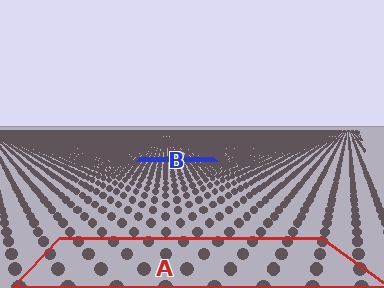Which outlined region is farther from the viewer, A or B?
Region B is farther from the viewer — the texture elements inside it appear smaller and more densely packed.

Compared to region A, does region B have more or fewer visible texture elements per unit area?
Region B has more texture elements per unit area — they are packed more densely because it is farther away.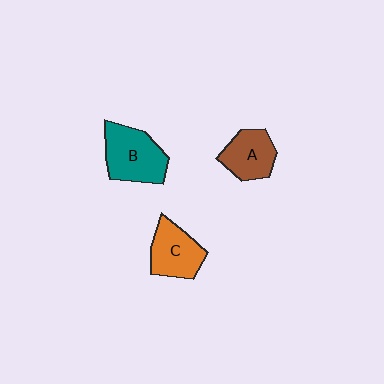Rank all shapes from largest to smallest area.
From largest to smallest: B (teal), C (orange), A (brown).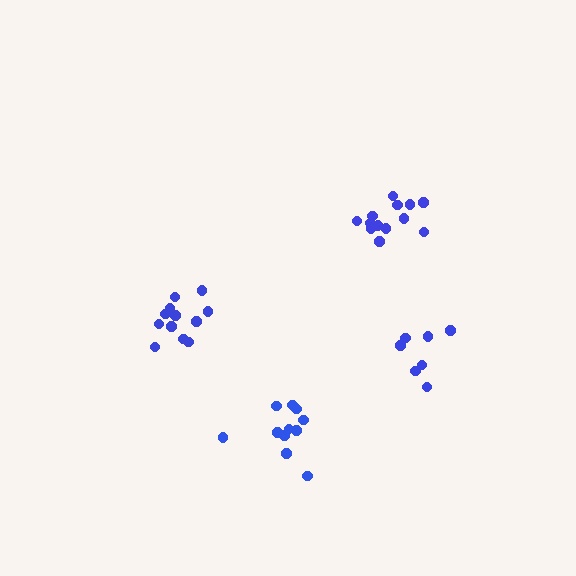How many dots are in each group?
Group 1: 7 dots, Group 2: 11 dots, Group 3: 13 dots, Group 4: 12 dots (43 total).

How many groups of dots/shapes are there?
There are 4 groups.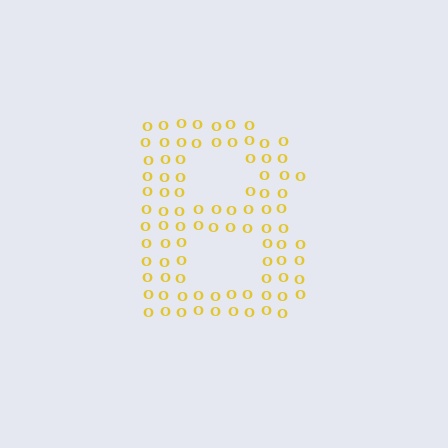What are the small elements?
The small elements are letter O's.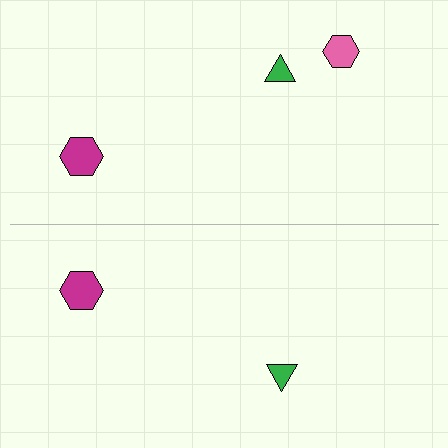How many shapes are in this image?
There are 5 shapes in this image.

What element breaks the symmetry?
A pink hexagon is missing from the bottom side.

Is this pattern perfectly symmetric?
No, the pattern is not perfectly symmetric. A pink hexagon is missing from the bottom side.